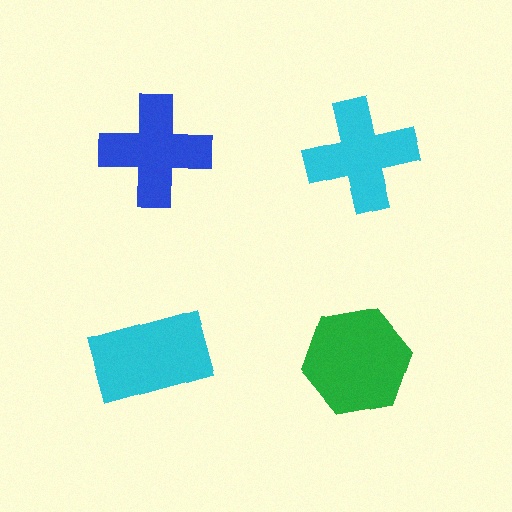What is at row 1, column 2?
A cyan cross.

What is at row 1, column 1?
A blue cross.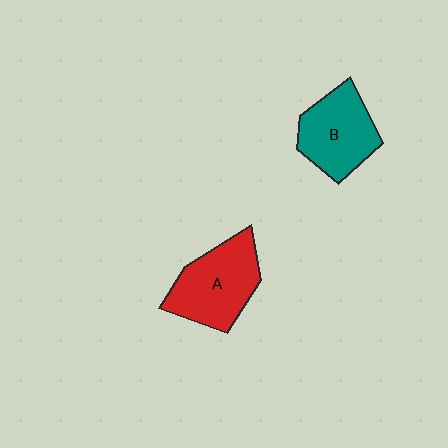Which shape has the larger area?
Shape A (red).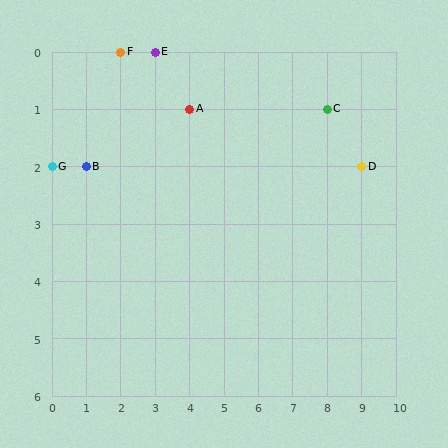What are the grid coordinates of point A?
Point A is at grid coordinates (4, 1).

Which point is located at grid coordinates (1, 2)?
Point B is at (1, 2).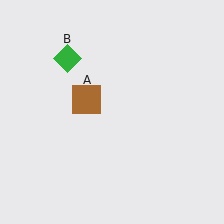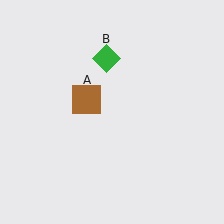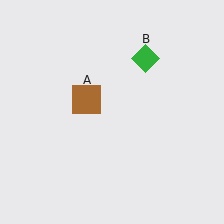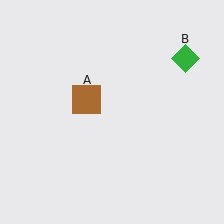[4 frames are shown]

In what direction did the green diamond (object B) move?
The green diamond (object B) moved right.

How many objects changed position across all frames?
1 object changed position: green diamond (object B).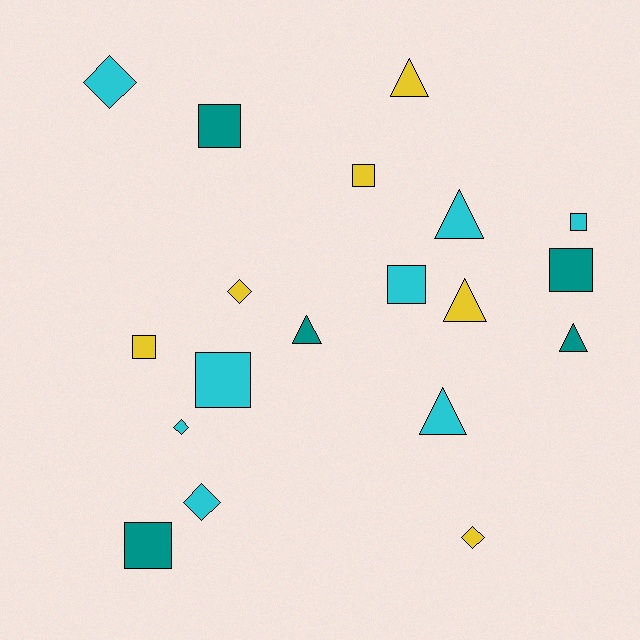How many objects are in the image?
There are 19 objects.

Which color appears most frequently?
Cyan, with 8 objects.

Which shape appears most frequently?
Square, with 8 objects.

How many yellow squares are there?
There are 2 yellow squares.